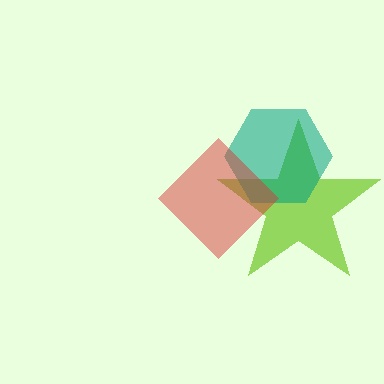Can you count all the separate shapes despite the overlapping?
Yes, there are 3 separate shapes.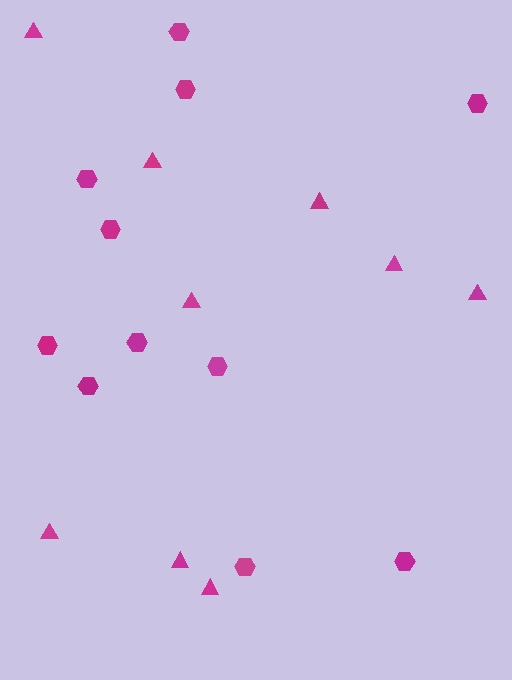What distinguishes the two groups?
There are 2 groups: one group of hexagons (11) and one group of triangles (9).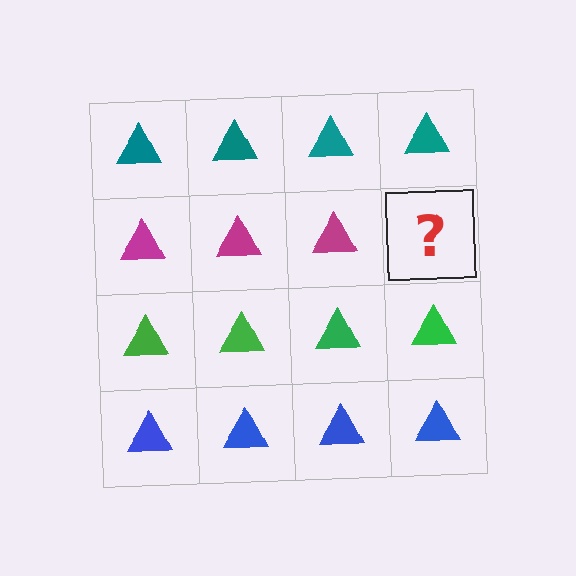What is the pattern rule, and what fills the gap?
The rule is that each row has a consistent color. The gap should be filled with a magenta triangle.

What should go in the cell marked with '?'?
The missing cell should contain a magenta triangle.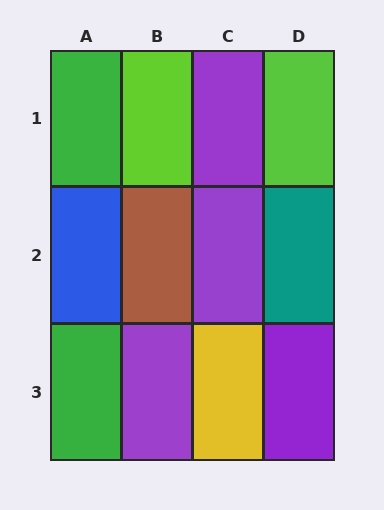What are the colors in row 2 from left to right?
Blue, brown, purple, teal.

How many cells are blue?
1 cell is blue.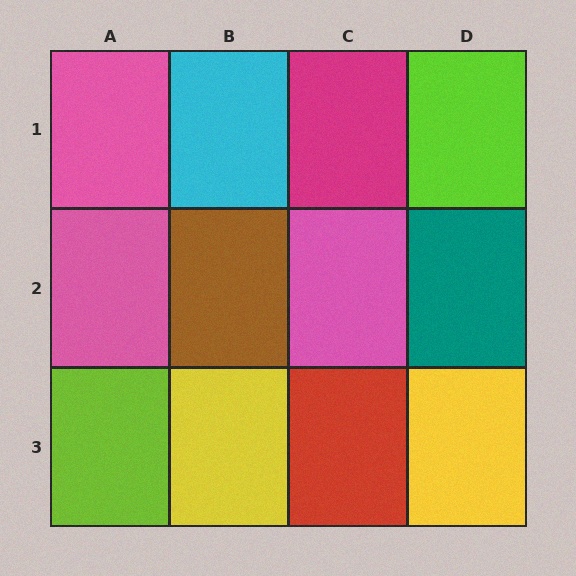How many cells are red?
1 cell is red.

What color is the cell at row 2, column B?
Brown.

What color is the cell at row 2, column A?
Pink.